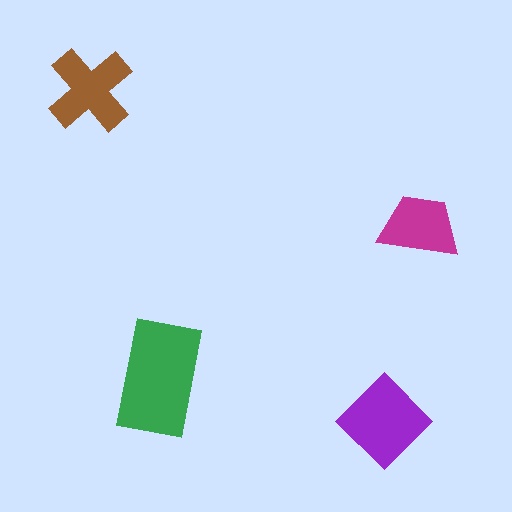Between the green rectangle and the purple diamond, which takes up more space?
The green rectangle.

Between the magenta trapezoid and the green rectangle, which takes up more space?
The green rectangle.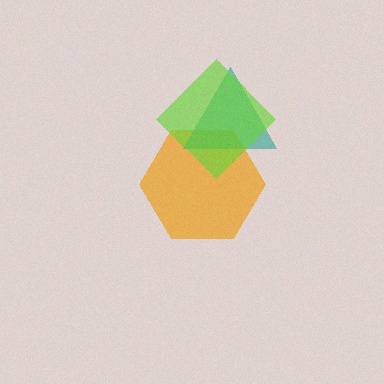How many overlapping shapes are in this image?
There are 3 overlapping shapes in the image.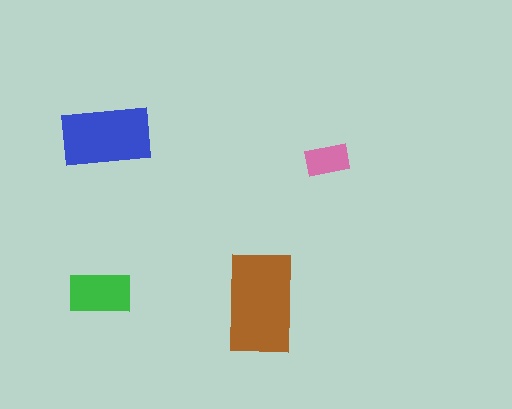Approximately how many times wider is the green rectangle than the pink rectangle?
About 1.5 times wider.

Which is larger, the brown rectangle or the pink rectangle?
The brown one.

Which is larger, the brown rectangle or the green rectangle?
The brown one.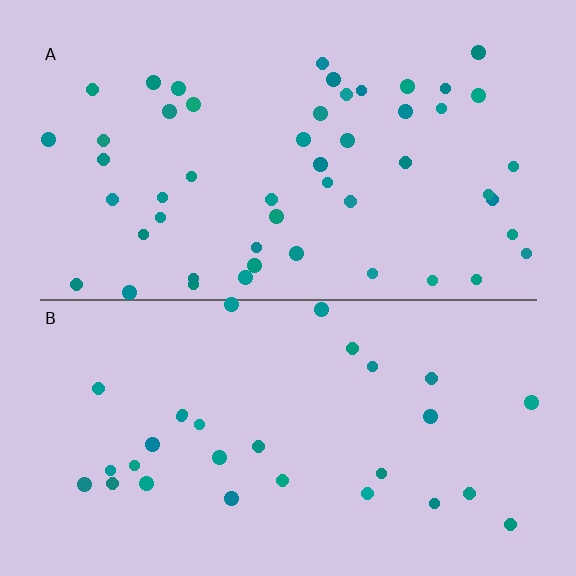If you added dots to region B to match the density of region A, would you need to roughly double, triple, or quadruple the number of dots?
Approximately double.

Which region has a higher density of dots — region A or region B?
A (the top).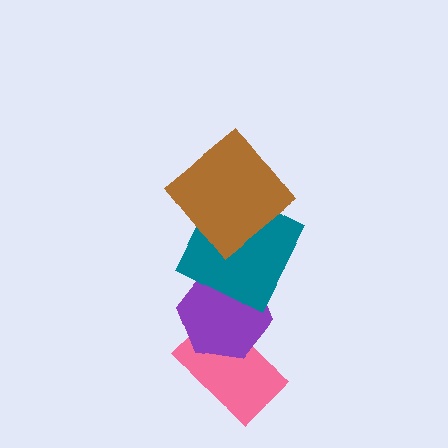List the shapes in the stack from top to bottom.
From top to bottom: the brown diamond, the teal square, the purple hexagon, the pink rectangle.